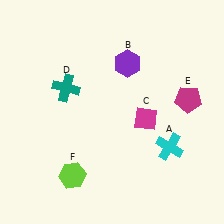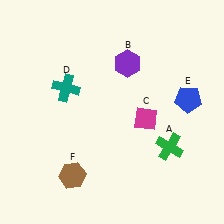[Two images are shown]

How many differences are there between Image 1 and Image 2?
There are 3 differences between the two images.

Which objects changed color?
A changed from cyan to green. E changed from magenta to blue. F changed from lime to brown.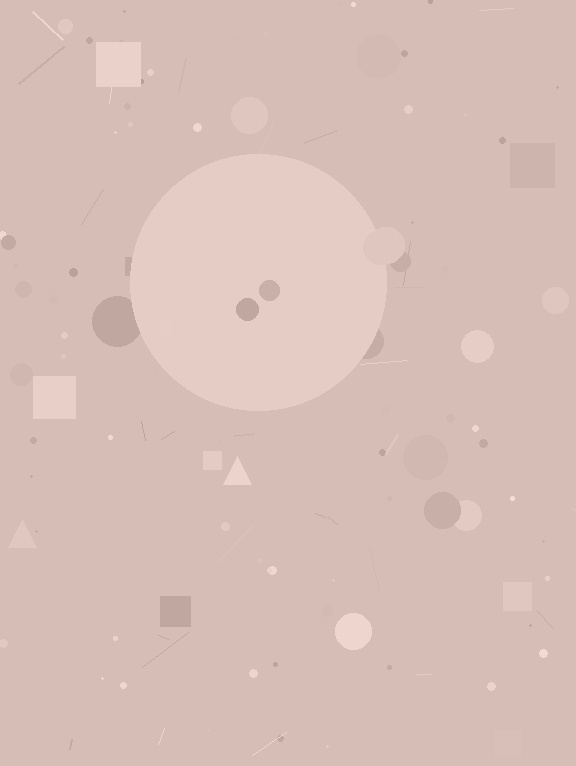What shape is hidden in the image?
A circle is hidden in the image.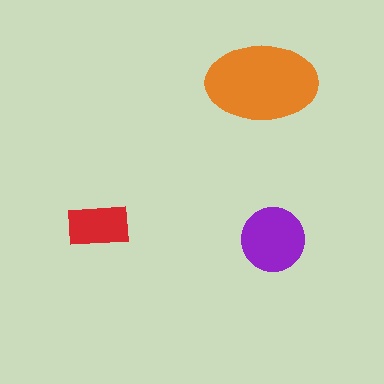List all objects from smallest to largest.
The red rectangle, the purple circle, the orange ellipse.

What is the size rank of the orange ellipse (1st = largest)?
1st.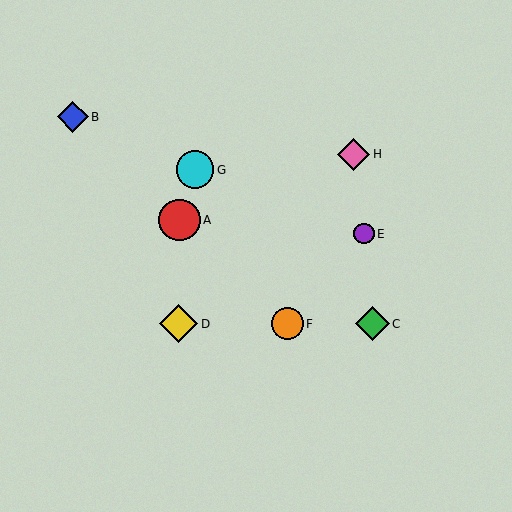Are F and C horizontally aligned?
Yes, both are at y≈324.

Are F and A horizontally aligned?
No, F is at y≈324 and A is at y≈220.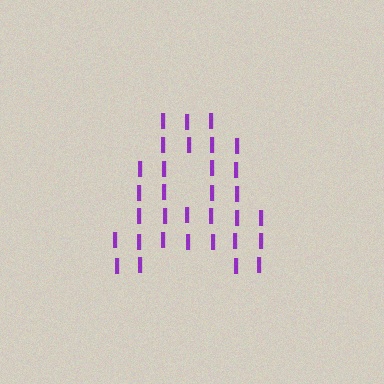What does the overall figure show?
The overall figure shows the letter A.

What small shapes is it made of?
It is made of small letter I's.